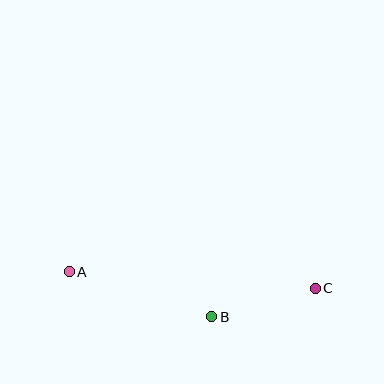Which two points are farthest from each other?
Points A and C are farthest from each other.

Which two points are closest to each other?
Points B and C are closest to each other.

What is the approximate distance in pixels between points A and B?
The distance between A and B is approximately 150 pixels.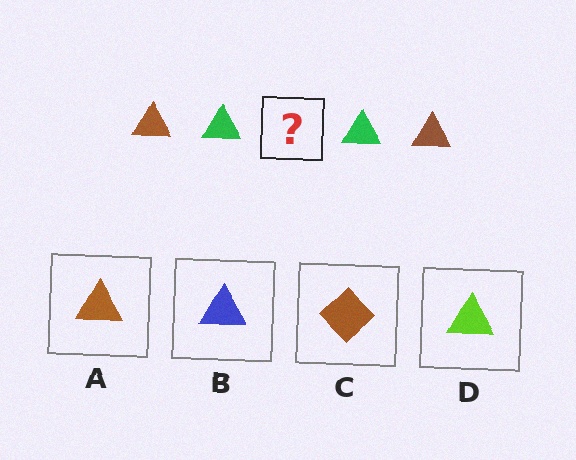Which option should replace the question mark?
Option A.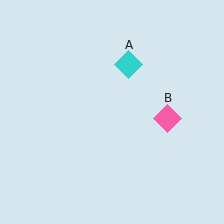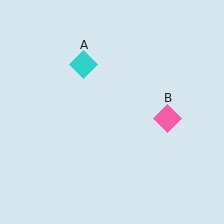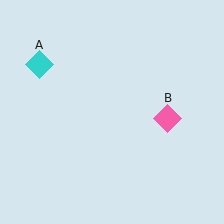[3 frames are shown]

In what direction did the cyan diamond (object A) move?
The cyan diamond (object A) moved left.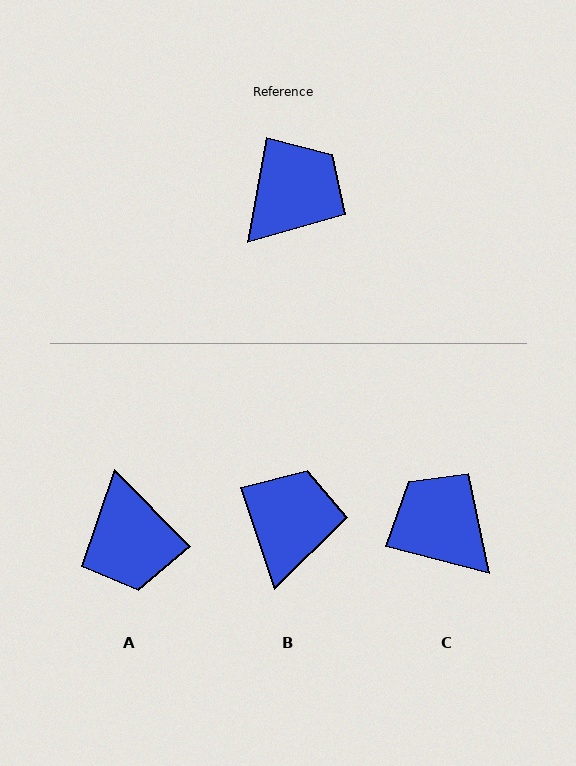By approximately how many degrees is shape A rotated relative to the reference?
Approximately 125 degrees clockwise.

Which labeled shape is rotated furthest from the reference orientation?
A, about 125 degrees away.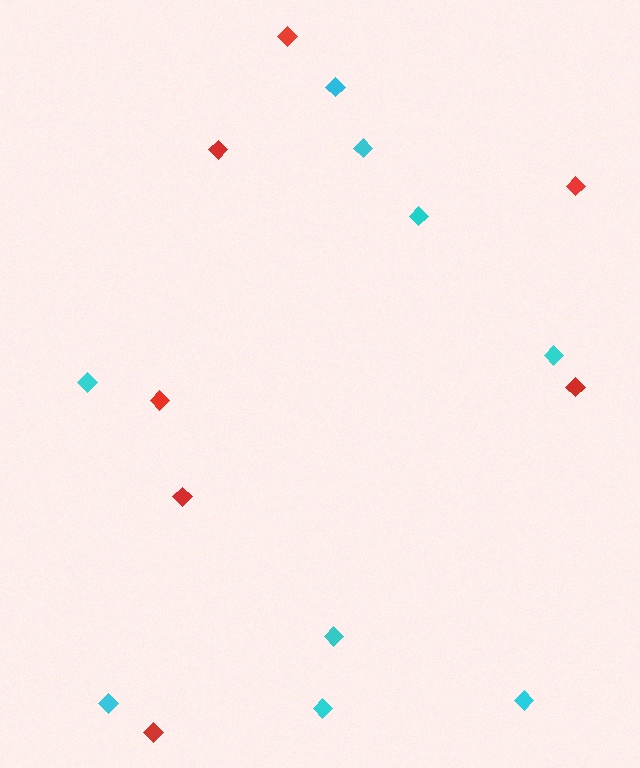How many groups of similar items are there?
There are 2 groups: one group of red diamonds (7) and one group of cyan diamonds (9).